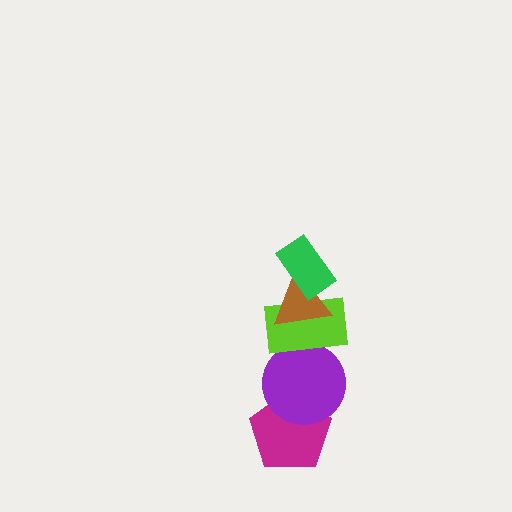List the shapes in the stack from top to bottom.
From top to bottom: the green rectangle, the brown triangle, the lime rectangle, the purple circle, the magenta pentagon.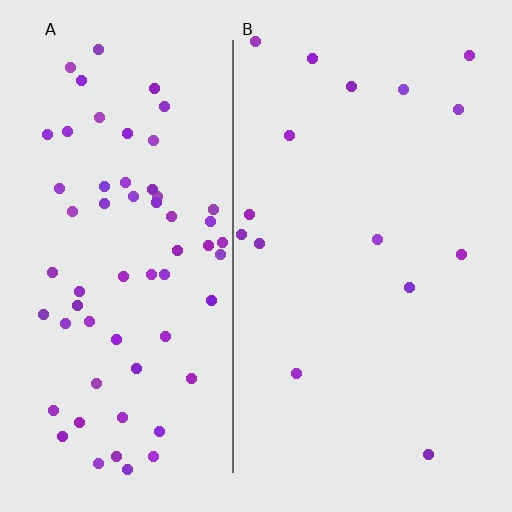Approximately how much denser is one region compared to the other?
Approximately 4.2× — region A over region B.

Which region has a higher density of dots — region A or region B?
A (the left).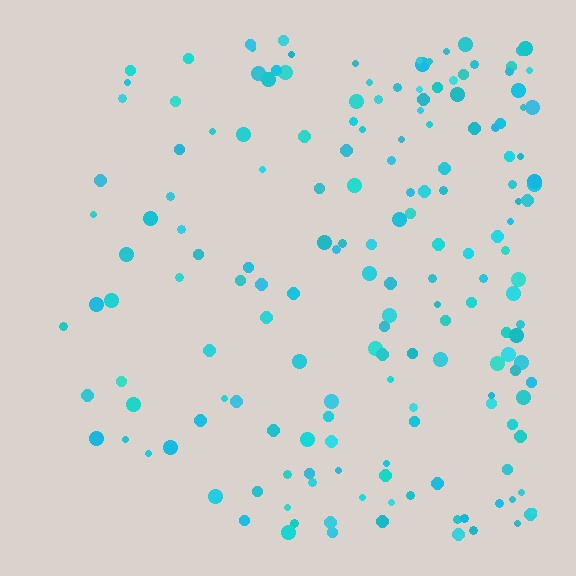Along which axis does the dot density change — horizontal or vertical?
Horizontal.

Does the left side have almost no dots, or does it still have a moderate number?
Still a moderate number, just noticeably fewer than the right.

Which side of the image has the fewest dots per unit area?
The left.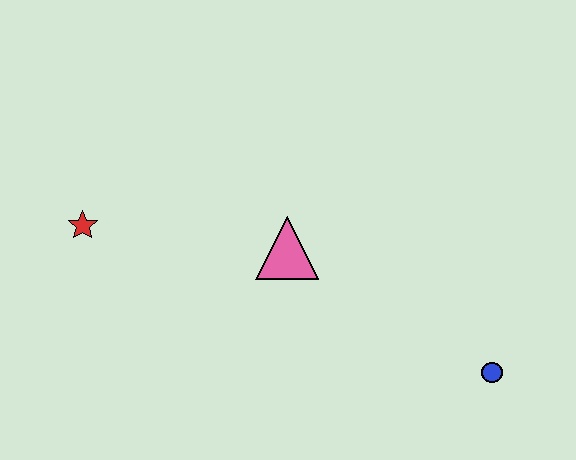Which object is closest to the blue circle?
The pink triangle is closest to the blue circle.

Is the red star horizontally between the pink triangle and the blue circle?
No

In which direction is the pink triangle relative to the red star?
The pink triangle is to the right of the red star.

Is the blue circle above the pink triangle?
No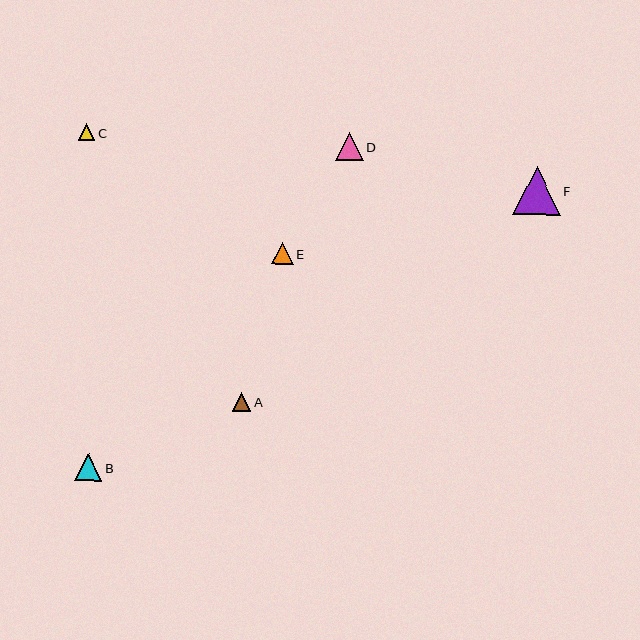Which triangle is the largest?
Triangle F is the largest with a size of approximately 48 pixels.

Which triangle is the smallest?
Triangle C is the smallest with a size of approximately 16 pixels.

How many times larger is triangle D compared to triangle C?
Triangle D is approximately 1.7 times the size of triangle C.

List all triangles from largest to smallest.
From largest to smallest: F, D, B, E, A, C.